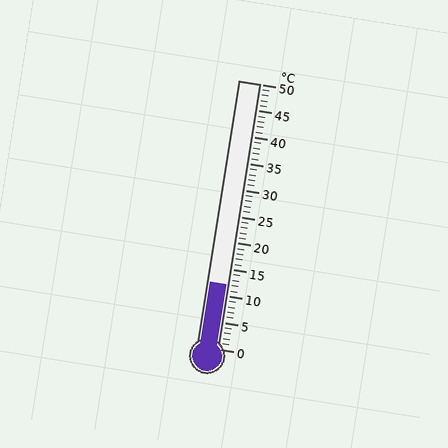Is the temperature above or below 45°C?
The temperature is below 45°C.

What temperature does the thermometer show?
The thermometer shows approximately 12°C.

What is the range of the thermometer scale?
The thermometer scale ranges from 0°C to 50°C.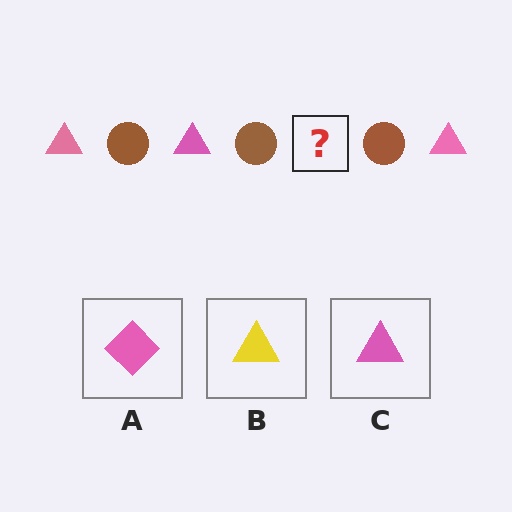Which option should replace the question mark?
Option C.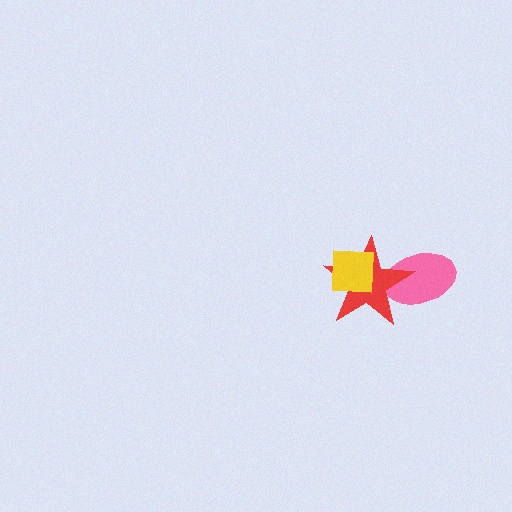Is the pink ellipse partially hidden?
Yes, it is partially covered by another shape.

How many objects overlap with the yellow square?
1 object overlaps with the yellow square.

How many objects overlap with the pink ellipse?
1 object overlaps with the pink ellipse.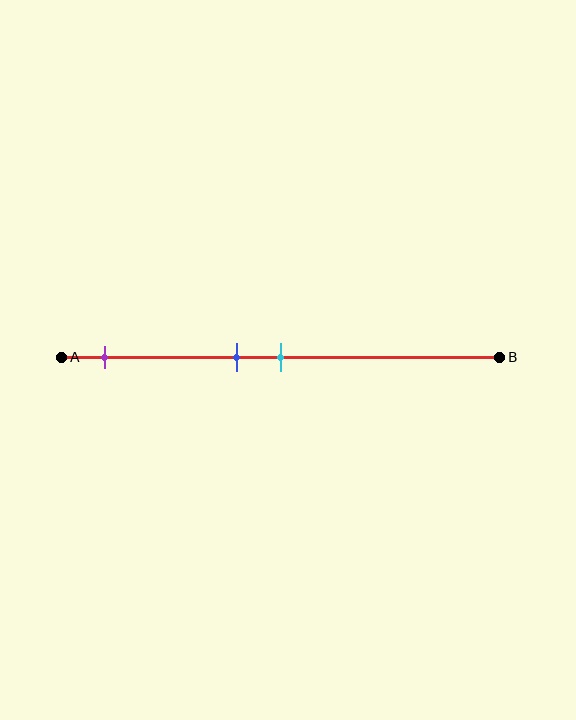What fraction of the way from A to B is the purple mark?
The purple mark is approximately 10% (0.1) of the way from A to B.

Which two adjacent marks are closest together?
The blue and cyan marks are the closest adjacent pair.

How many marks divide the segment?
There are 3 marks dividing the segment.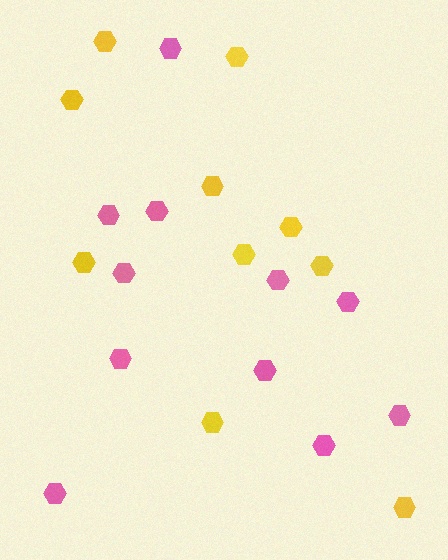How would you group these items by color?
There are 2 groups: one group of yellow hexagons (10) and one group of pink hexagons (11).